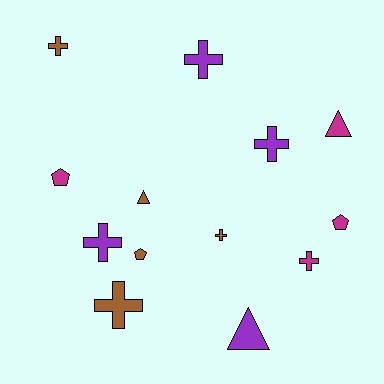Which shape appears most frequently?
Cross, with 7 objects.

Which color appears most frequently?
Brown, with 5 objects.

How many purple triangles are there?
There is 1 purple triangle.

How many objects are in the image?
There are 13 objects.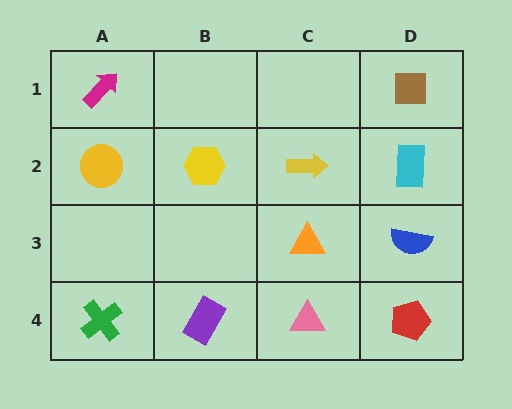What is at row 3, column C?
An orange triangle.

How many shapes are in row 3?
2 shapes.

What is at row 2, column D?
A cyan rectangle.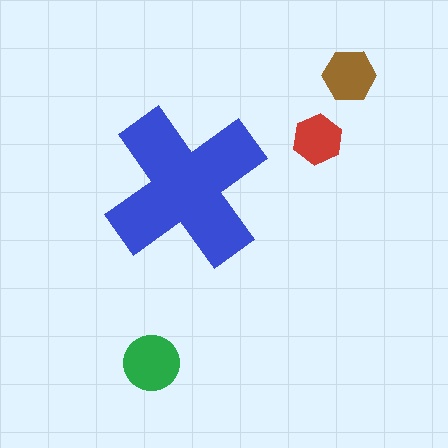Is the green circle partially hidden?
No, the green circle is fully visible.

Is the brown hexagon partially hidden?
No, the brown hexagon is fully visible.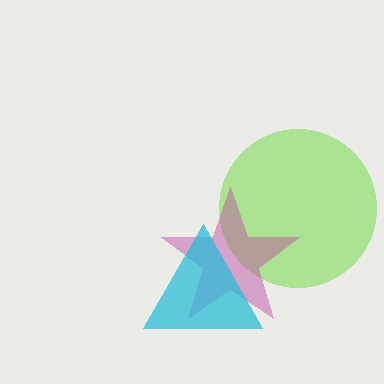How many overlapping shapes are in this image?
There are 3 overlapping shapes in the image.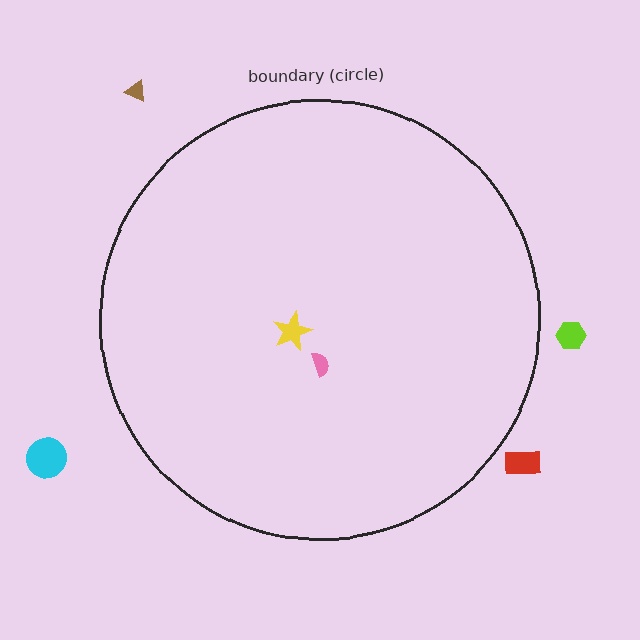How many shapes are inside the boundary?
2 inside, 4 outside.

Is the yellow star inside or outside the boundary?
Inside.